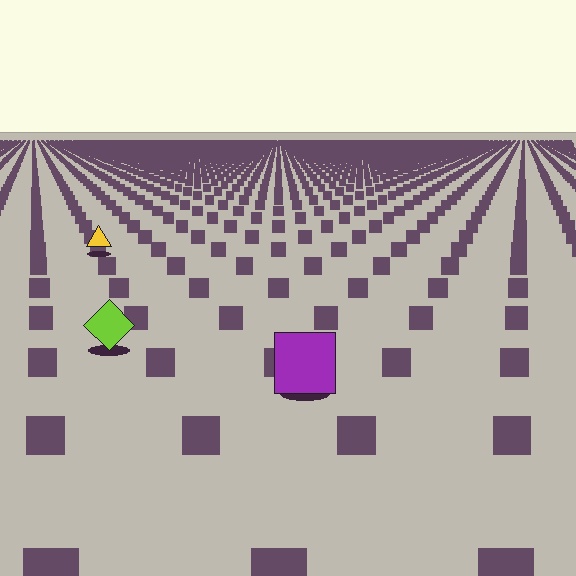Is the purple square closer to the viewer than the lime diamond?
Yes. The purple square is closer — you can tell from the texture gradient: the ground texture is coarser near it.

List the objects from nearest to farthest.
From nearest to farthest: the purple square, the lime diamond, the yellow triangle.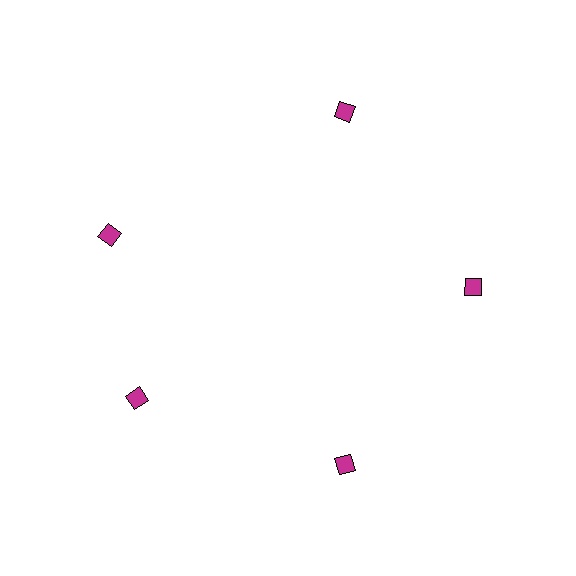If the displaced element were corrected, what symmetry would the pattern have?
It would have 5-fold rotational symmetry — the pattern would map onto itself every 72 degrees.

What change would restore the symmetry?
The symmetry would be restored by rotating it back into even spacing with its neighbors so that all 5 diamonds sit at equal angles and equal distance from the center.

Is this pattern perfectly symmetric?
No. The 5 magenta diamonds are arranged in a ring, but one element near the 10 o'clock position is rotated out of alignment along the ring, breaking the 5-fold rotational symmetry.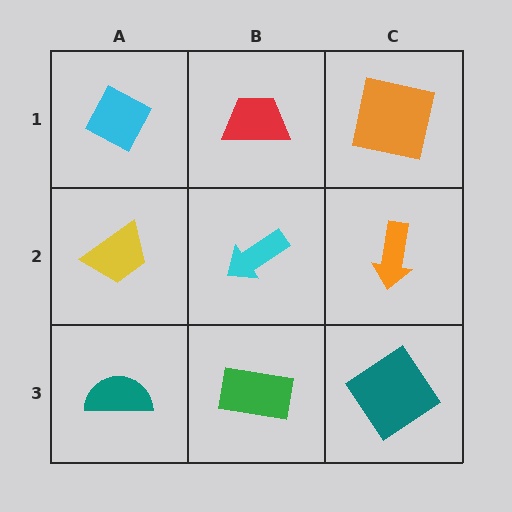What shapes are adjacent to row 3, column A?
A yellow trapezoid (row 2, column A), a green rectangle (row 3, column B).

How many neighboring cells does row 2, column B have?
4.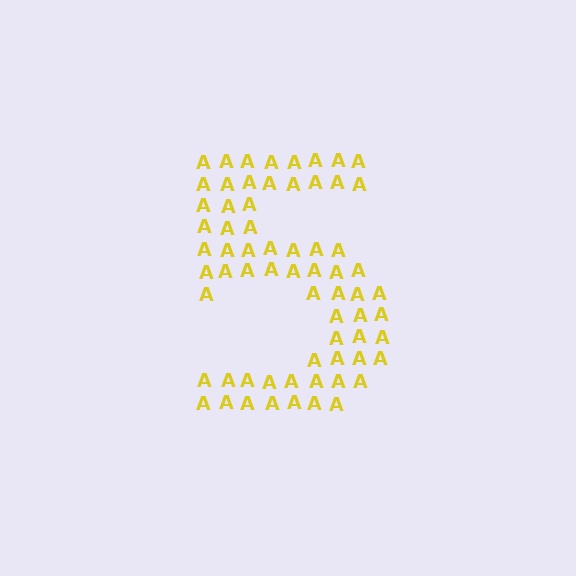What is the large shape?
The large shape is the digit 5.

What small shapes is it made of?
It is made of small letter A's.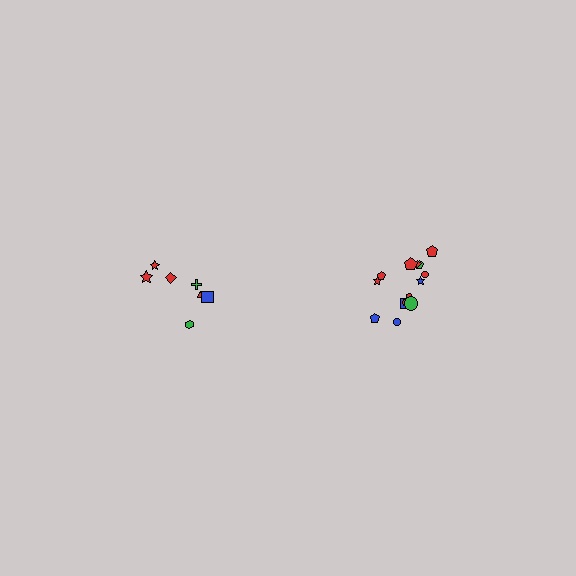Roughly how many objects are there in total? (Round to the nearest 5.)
Roughly 20 objects in total.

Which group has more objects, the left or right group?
The right group.